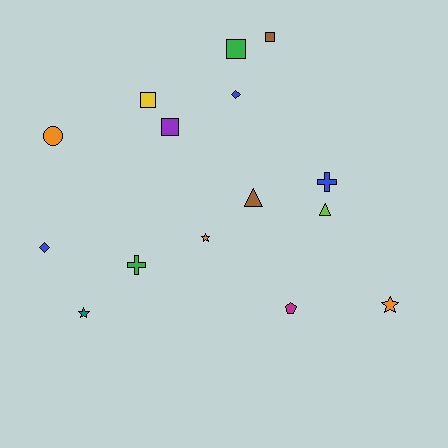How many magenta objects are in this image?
There is 1 magenta object.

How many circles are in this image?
There is 1 circle.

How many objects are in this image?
There are 15 objects.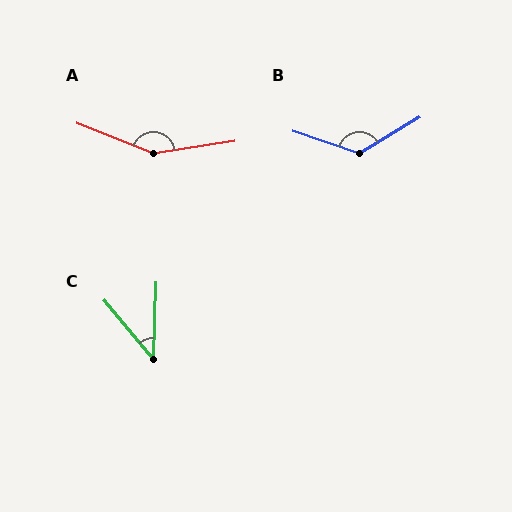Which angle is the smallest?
C, at approximately 41 degrees.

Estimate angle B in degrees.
Approximately 130 degrees.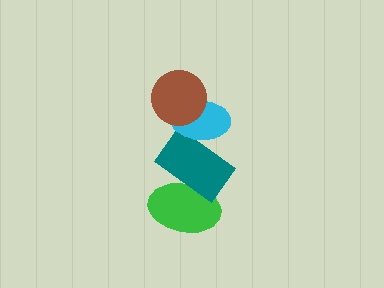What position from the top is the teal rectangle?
The teal rectangle is 3rd from the top.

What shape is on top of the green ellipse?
The teal rectangle is on top of the green ellipse.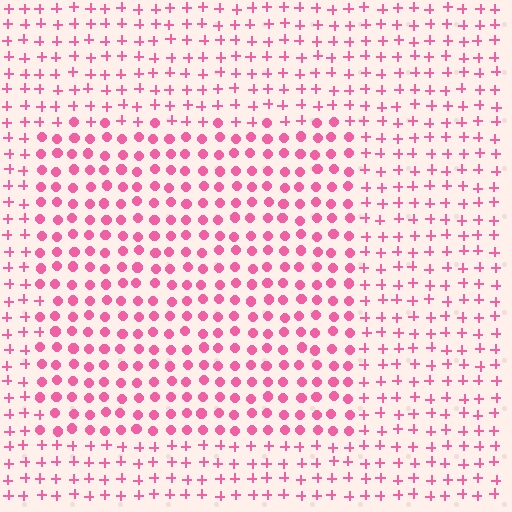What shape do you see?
I see a rectangle.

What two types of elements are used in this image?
The image uses circles inside the rectangle region and plus signs outside it.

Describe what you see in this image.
The image is filled with small pink elements arranged in a uniform grid. A rectangle-shaped region contains circles, while the surrounding area contains plus signs. The boundary is defined purely by the change in element shape.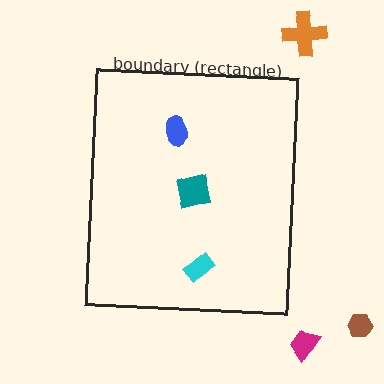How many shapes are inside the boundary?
3 inside, 3 outside.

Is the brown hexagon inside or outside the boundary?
Outside.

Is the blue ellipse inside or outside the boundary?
Inside.